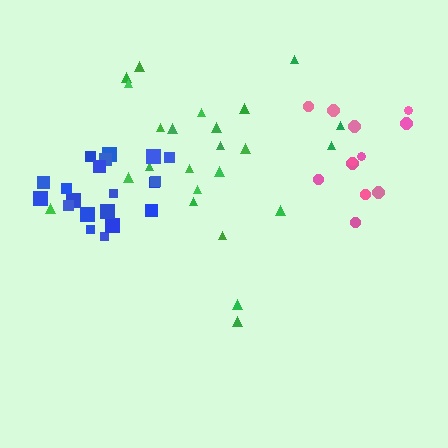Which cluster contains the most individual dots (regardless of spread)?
Green (24).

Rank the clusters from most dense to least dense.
blue, pink, green.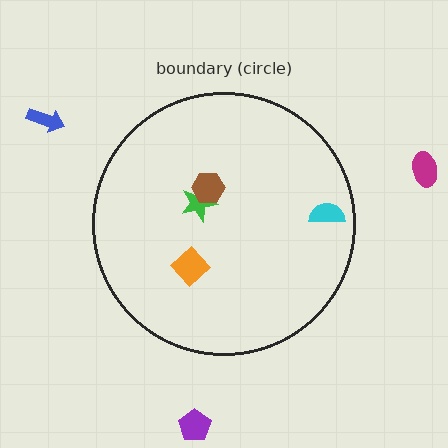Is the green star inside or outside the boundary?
Inside.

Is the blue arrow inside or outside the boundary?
Outside.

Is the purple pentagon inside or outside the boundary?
Outside.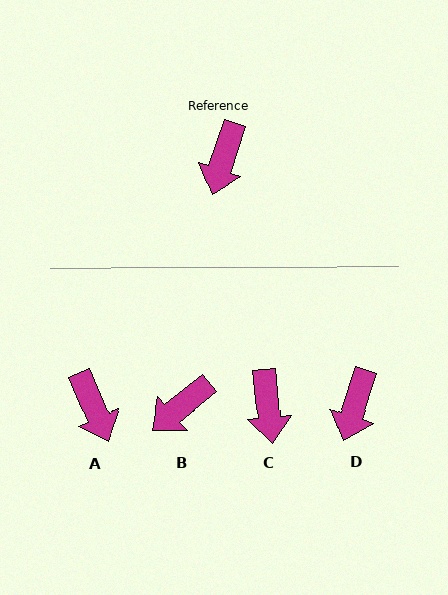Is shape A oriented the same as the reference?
No, it is off by about 41 degrees.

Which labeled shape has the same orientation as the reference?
D.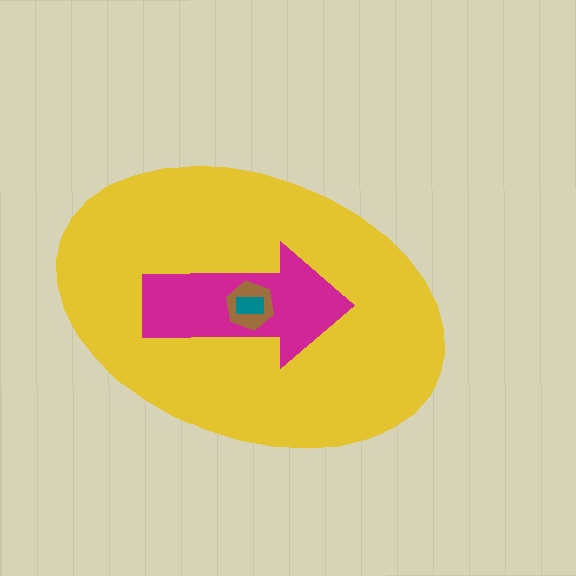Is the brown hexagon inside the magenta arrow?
Yes.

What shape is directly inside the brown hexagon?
The teal rectangle.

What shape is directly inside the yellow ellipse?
The magenta arrow.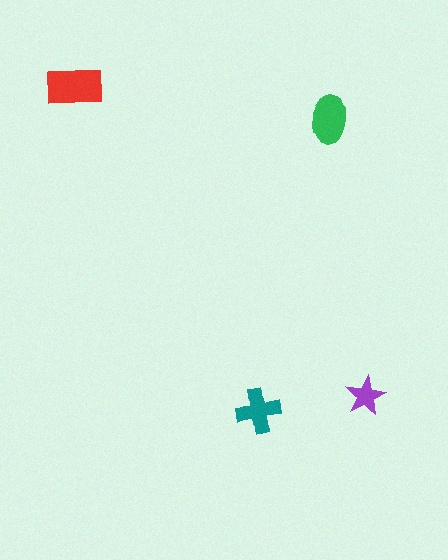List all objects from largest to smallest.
The red rectangle, the green ellipse, the teal cross, the purple star.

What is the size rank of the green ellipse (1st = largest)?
2nd.